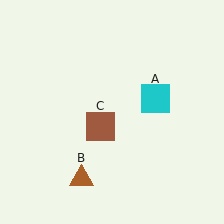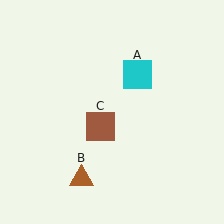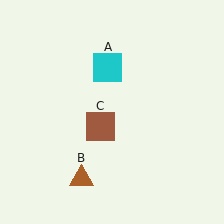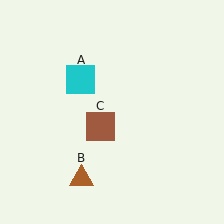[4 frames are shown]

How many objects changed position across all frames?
1 object changed position: cyan square (object A).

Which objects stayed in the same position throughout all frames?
Brown triangle (object B) and brown square (object C) remained stationary.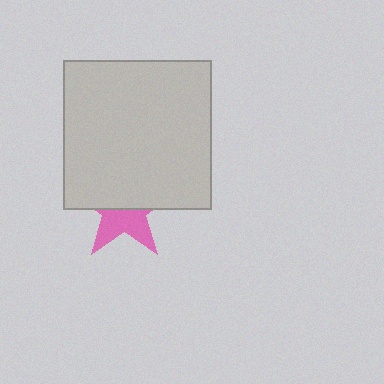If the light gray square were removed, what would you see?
You would see the complete pink star.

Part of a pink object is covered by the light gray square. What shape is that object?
It is a star.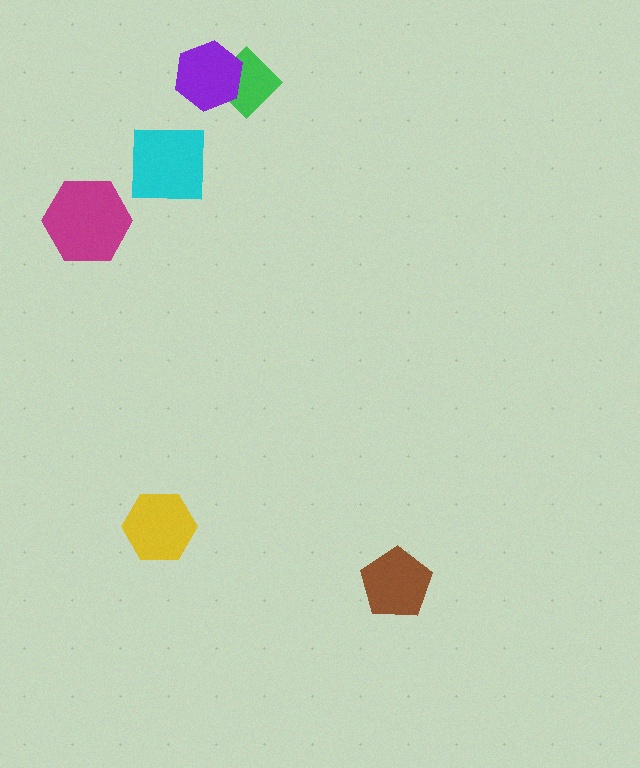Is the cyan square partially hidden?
No, no other shape covers it.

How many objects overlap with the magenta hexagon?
0 objects overlap with the magenta hexagon.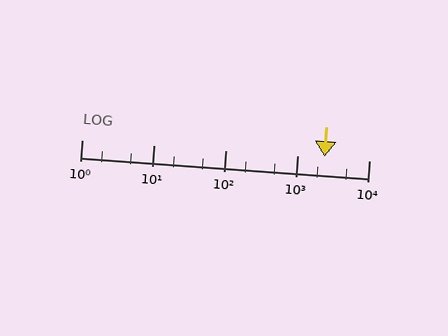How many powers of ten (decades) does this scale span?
The scale spans 4 decades, from 1 to 10000.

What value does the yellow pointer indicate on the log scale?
The pointer indicates approximately 2400.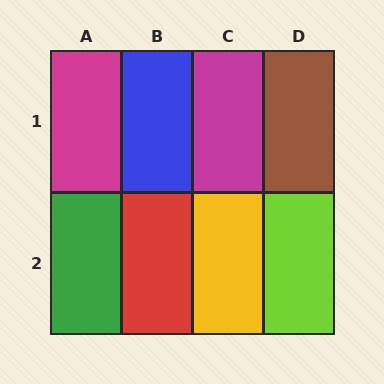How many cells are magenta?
2 cells are magenta.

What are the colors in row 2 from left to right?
Green, red, yellow, lime.